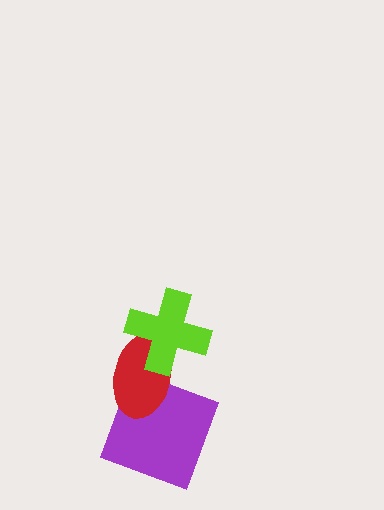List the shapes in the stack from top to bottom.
From top to bottom: the lime cross, the red ellipse, the purple square.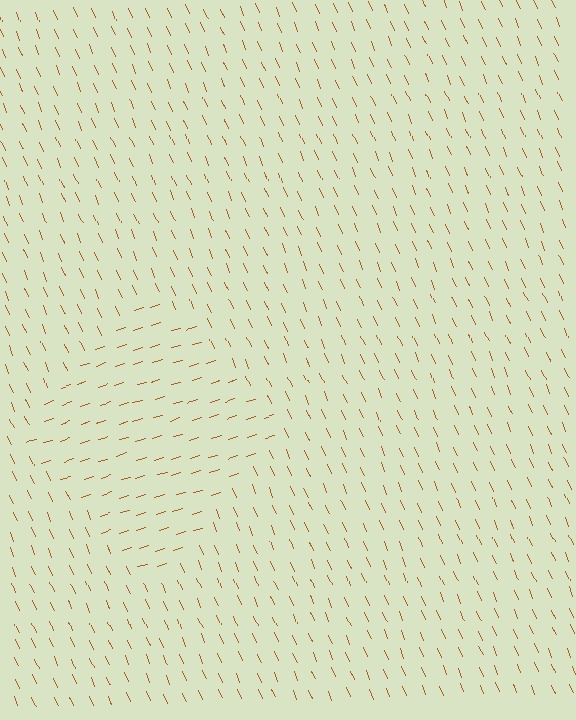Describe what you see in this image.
The image is filled with small brown line segments. A diamond region in the image has lines oriented differently from the surrounding lines, creating a visible texture boundary.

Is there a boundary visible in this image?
Yes, there is a texture boundary formed by a change in line orientation.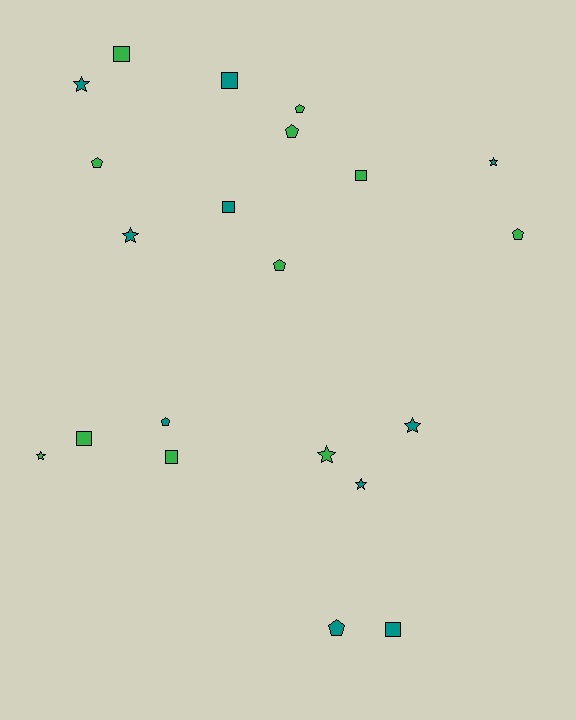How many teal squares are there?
There are 3 teal squares.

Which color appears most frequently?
Green, with 11 objects.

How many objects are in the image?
There are 21 objects.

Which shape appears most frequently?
Star, with 7 objects.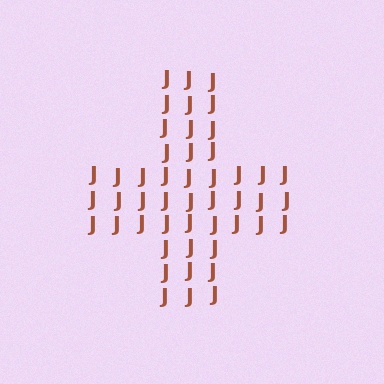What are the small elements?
The small elements are letter J's.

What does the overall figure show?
The overall figure shows a cross.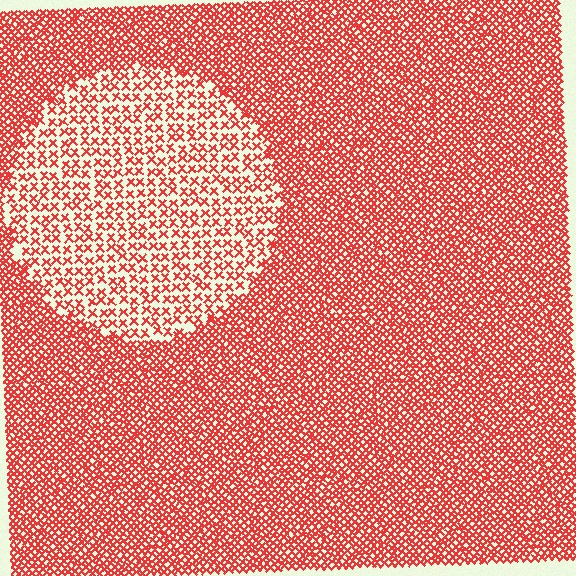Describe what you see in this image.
The image contains small red elements arranged at two different densities. A circle-shaped region is visible where the elements are less densely packed than the surrounding area.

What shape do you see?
I see a circle.